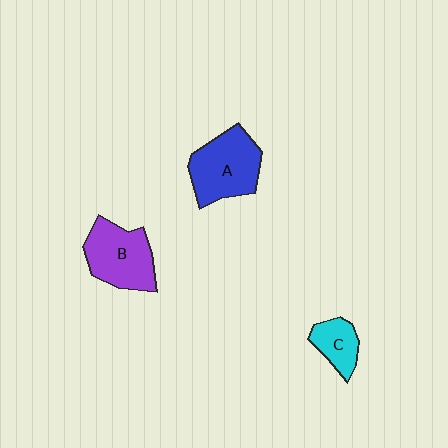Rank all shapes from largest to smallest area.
From largest to smallest: A (blue), B (purple), C (cyan).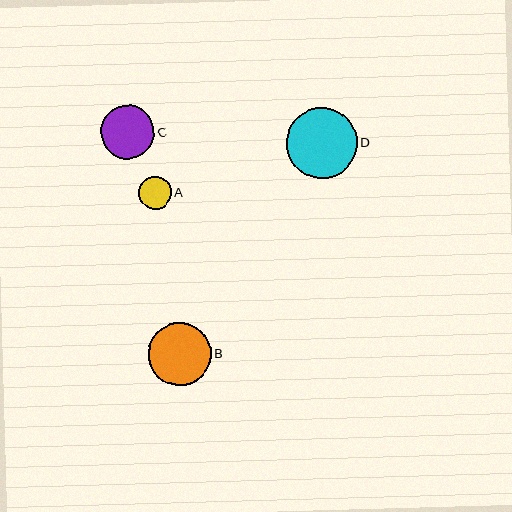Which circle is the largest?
Circle D is the largest with a size of approximately 71 pixels.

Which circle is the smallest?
Circle A is the smallest with a size of approximately 33 pixels.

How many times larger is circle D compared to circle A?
Circle D is approximately 2.2 times the size of circle A.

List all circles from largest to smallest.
From largest to smallest: D, B, C, A.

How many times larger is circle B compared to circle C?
Circle B is approximately 1.2 times the size of circle C.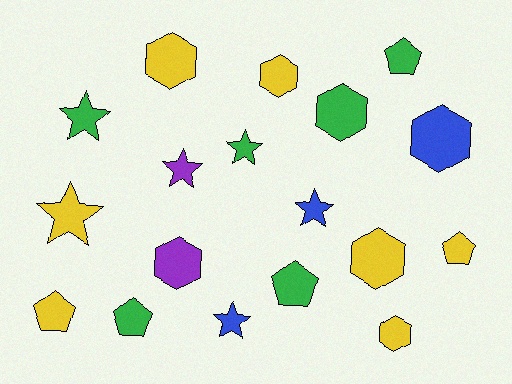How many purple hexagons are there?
There is 1 purple hexagon.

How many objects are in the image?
There are 18 objects.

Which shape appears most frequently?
Hexagon, with 7 objects.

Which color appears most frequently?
Yellow, with 7 objects.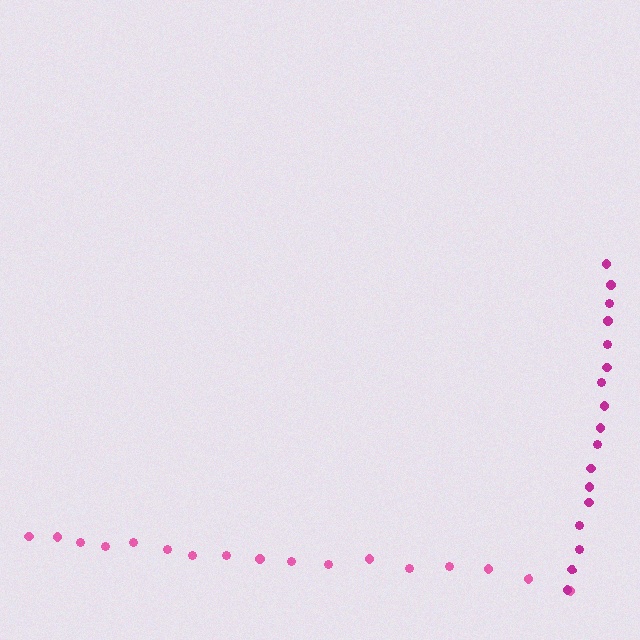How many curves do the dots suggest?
There are 2 distinct paths.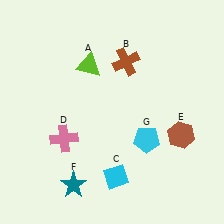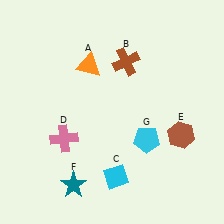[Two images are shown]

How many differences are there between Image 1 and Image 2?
There is 1 difference between the two images.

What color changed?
The triangle (A) changed from lime in Image 1 to orange in Image 2.